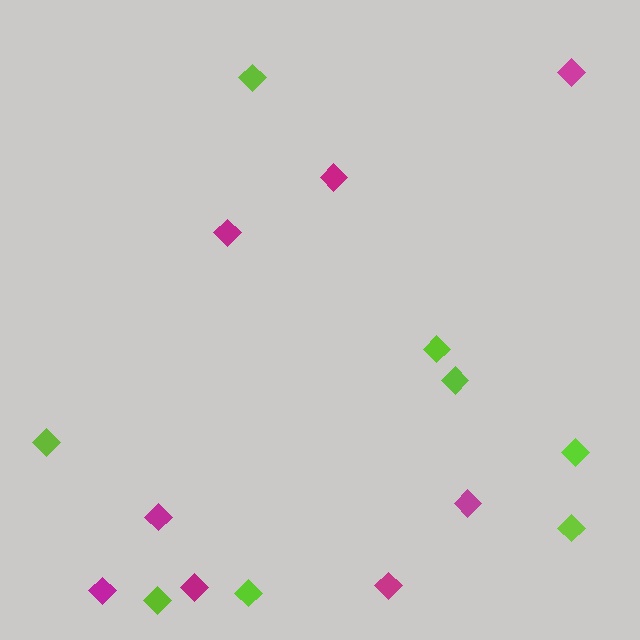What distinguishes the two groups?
There are 2 groups: one group of magenta diamonds (8) and one group of lime diamonds (8).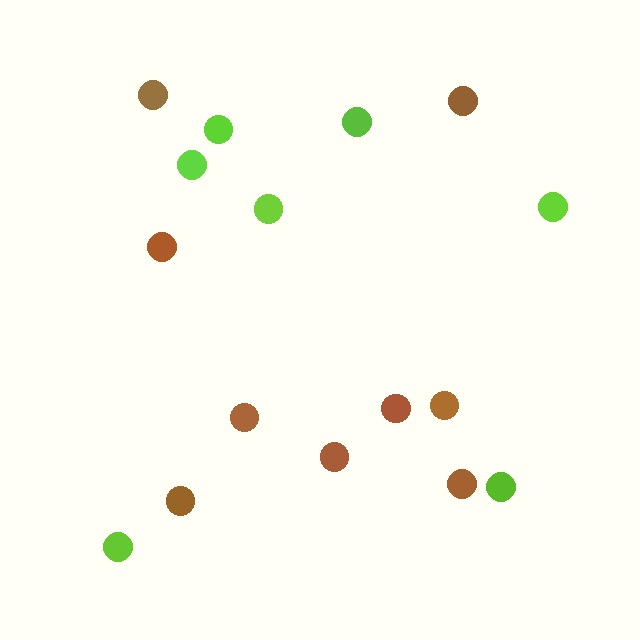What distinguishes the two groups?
There are 2 groups: one group of brown circles (9) and one group of lime circles (7).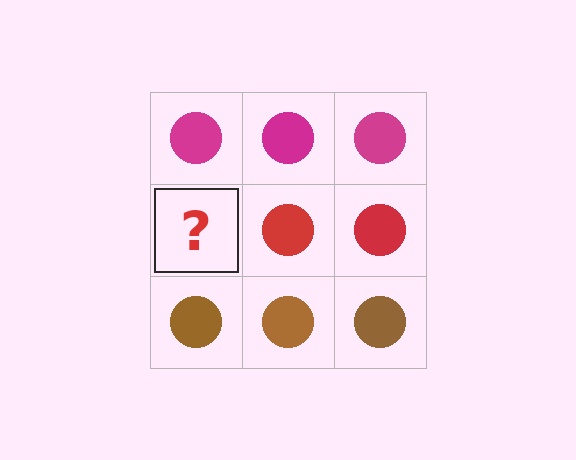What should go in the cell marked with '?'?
The missing cell should contain a red circle.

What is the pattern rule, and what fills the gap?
The rule is that each row has a consistent color. The gap should be filled with a red circle.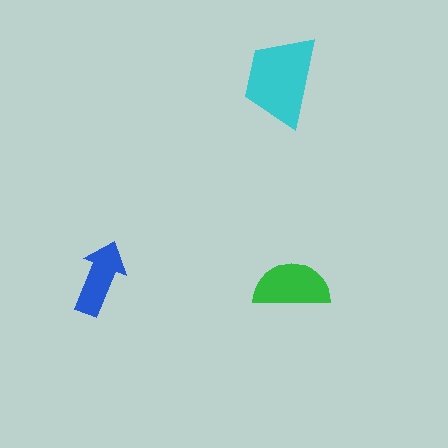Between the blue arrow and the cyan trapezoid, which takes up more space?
The cyan trapezoid.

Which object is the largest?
The cyan trapezoid.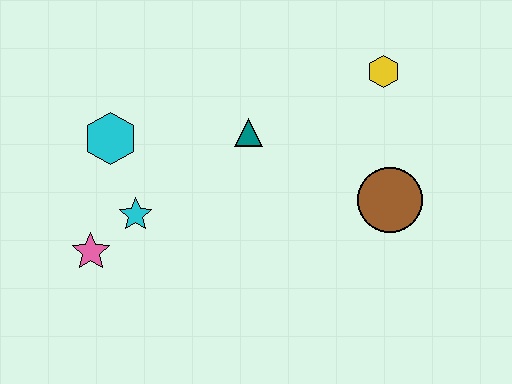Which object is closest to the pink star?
The cyan star is closest to the pink star.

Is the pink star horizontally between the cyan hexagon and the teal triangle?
No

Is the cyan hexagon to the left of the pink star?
No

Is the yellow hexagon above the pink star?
Yes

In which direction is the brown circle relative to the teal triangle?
The brown circle is to the right of the teal triangle.